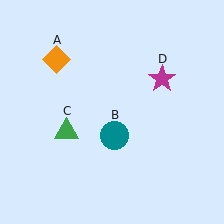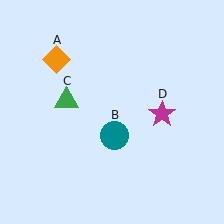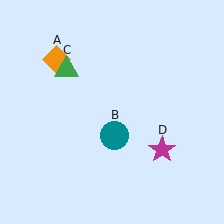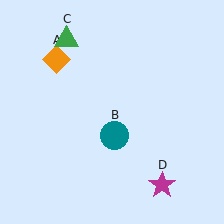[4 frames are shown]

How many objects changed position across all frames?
2 objects changed position: green triangle (object C), magenta star (object D).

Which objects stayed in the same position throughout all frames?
Orange diamond (object A) and teal circle (object B) remained stationary.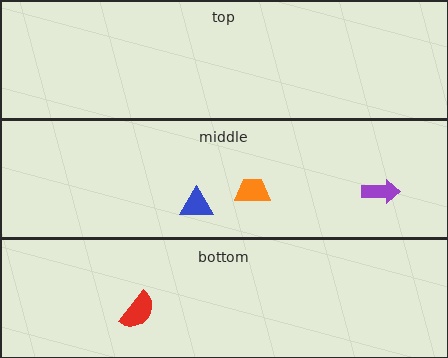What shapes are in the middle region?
The blue triangle, the orange trapezoid, the purple arrow.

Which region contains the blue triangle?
The middle region.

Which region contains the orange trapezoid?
The middle region.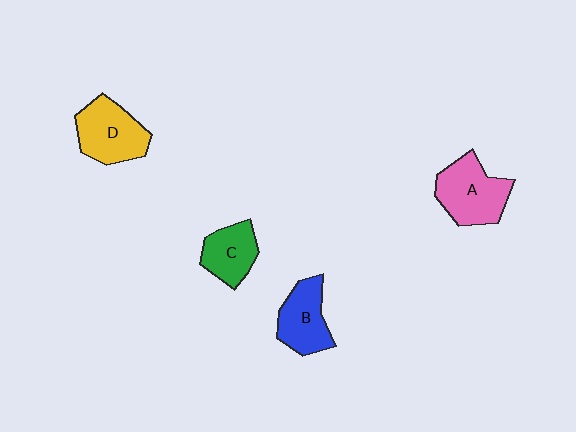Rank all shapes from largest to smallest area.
From largest to smallest: A (pink), D (yellow), B (blue), C (green).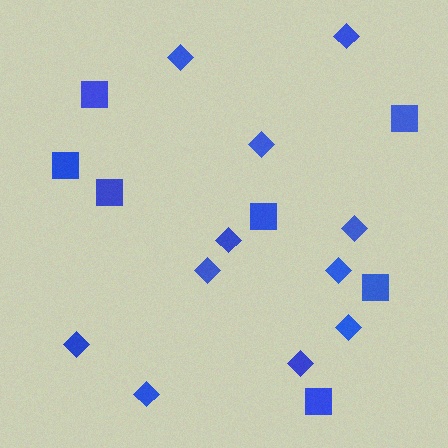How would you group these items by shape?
There are 2 groups: one group of diamonds (11) and one group of squares (7).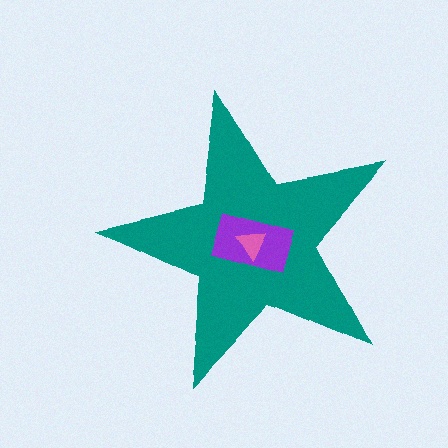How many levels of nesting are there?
3.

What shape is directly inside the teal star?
The purple rectangle.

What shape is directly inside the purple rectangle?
The pink triangle.